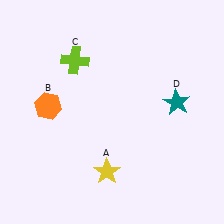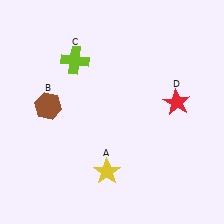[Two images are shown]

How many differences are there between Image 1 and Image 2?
There are 2 differences between the two images.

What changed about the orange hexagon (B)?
In Image 1, B is orange. In Image 2, it changed to brown.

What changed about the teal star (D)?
In Image 1, D is teal. In Image 2, it changed to red.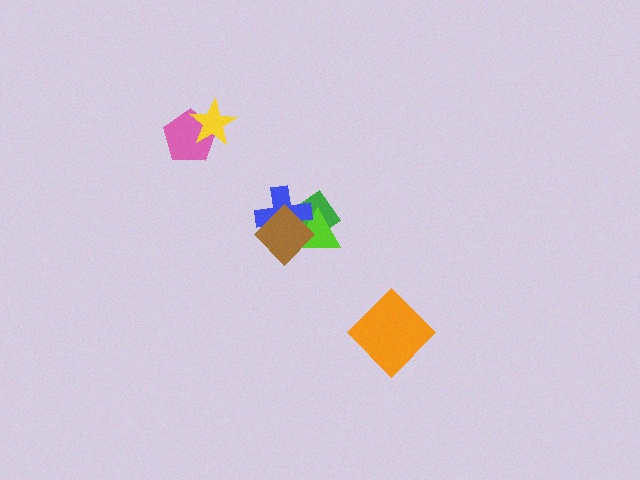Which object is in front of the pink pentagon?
The yellow star is in front of the pink pentagon.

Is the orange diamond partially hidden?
No, no other shape covers it.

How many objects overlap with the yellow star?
1 object overlaps with the yellow star.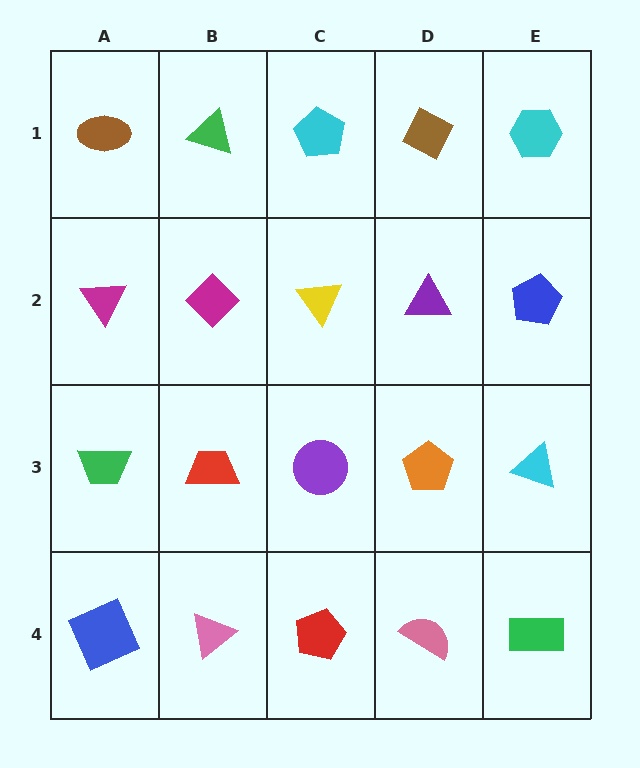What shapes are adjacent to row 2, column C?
A cyan pentagon (row 1, column C), a purple circle (row 3, column C), a magenta diamond (row 2, column B), a purple triangle (row 2, column D).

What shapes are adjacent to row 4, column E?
A cyan triangle (row 3, column E), a pink semicircle (row 4, column D).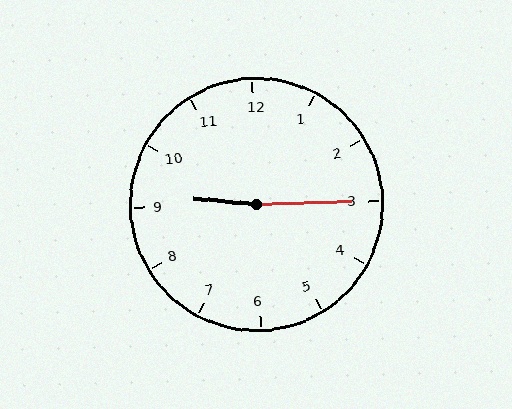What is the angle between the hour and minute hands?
Approximately 172 degrees.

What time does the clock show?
9:15.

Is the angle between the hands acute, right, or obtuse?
It is obtuse.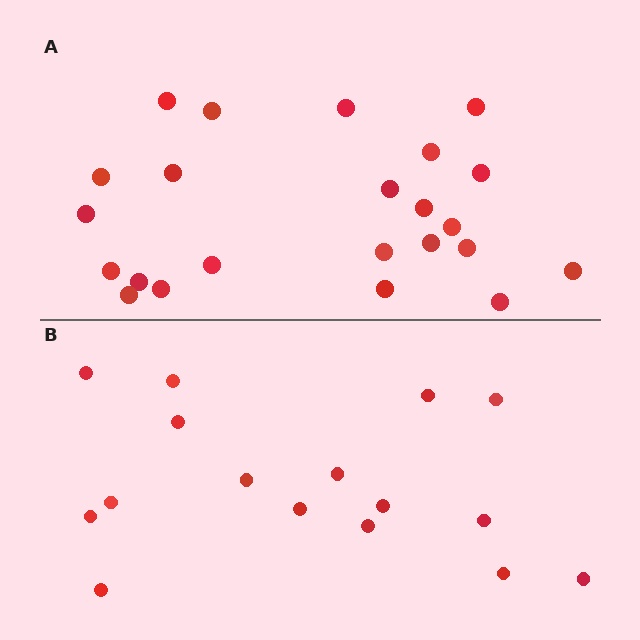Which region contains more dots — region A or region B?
Region A (the top region) has more dots.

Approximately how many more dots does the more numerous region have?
Region A has roughly 8 or so more dots than region B.